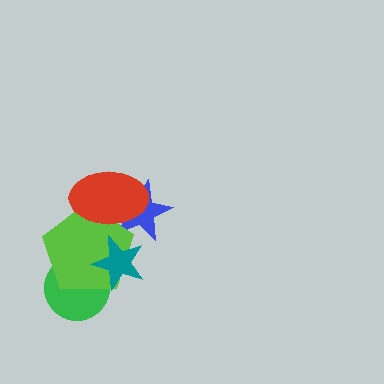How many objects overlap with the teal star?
2 objects overlap with the teal star.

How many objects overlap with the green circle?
2 objects overlap with the green circle.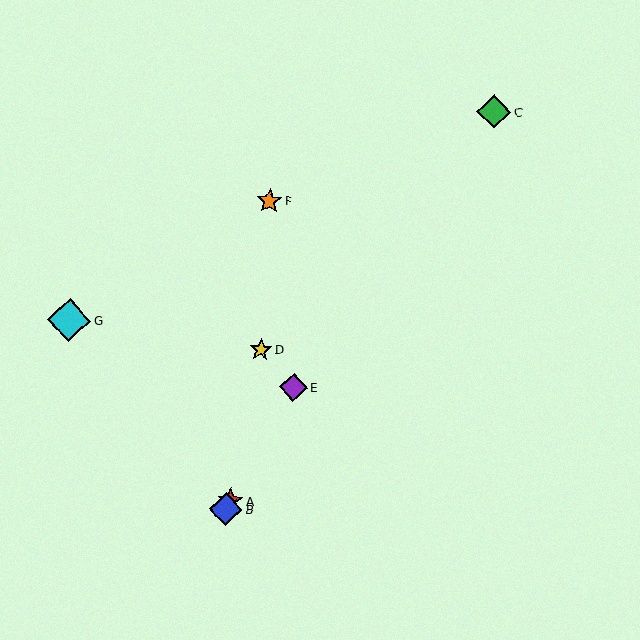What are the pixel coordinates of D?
Object D is at (261, 350).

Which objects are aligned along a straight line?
Objects A, B, E are aligned along a straight line.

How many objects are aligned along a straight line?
3 objects (A, B, E) are aligned along a straight line.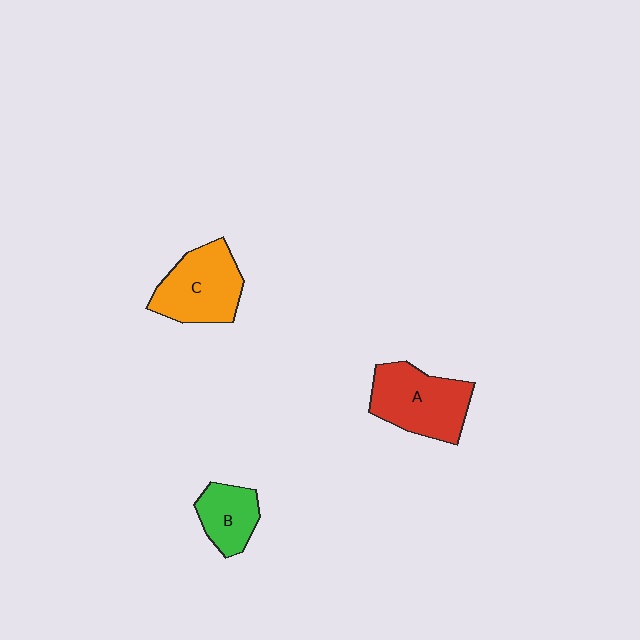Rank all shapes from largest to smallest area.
From largest to smallest: A (red), C (orange), B (green).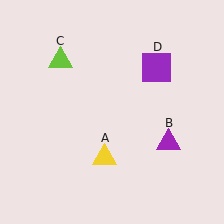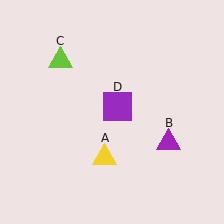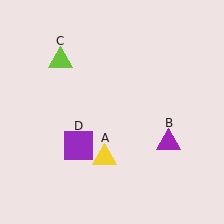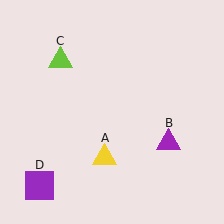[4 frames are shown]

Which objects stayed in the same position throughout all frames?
Yellow triangle (object A) and purple triangle (object B) and lime triangle (object C) remained stationary.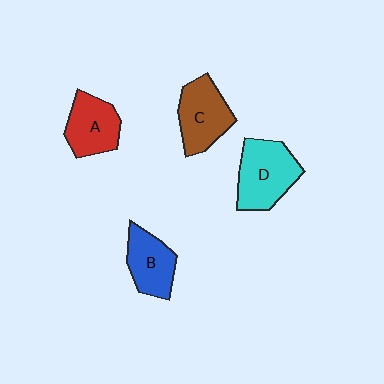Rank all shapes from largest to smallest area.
From largest to smallest: D (cyan), C (brown), A (red), B (blue).